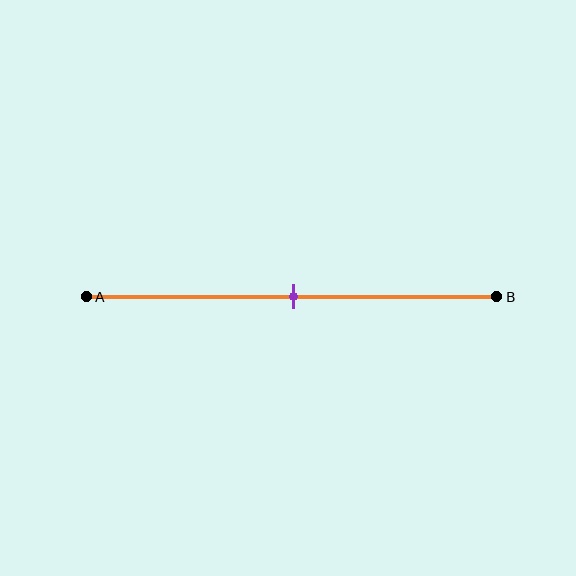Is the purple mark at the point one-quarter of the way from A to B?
No, the mark is at about 50% from A, not at the 25% one-quarter point.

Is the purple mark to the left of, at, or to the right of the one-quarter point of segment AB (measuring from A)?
The purple mark is to the right of the one-quarter point of segment AB.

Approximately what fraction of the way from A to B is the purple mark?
The purple mark is approximately 50% of the way from A to B.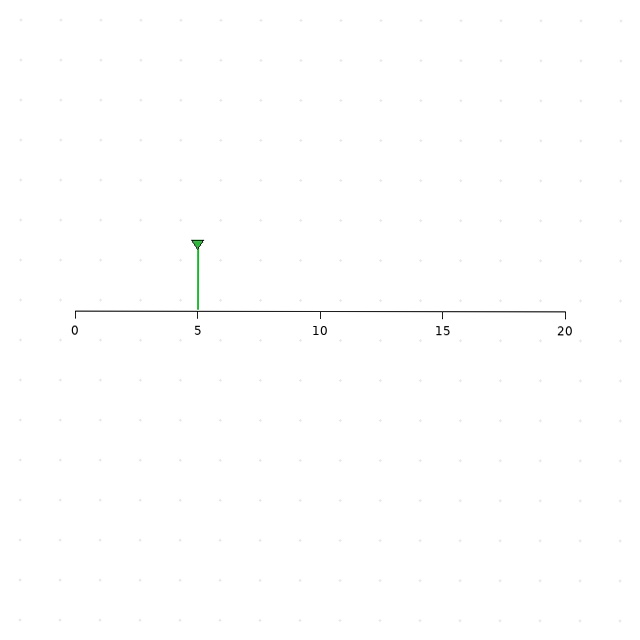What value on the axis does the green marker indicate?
The marker indicates approximately 5.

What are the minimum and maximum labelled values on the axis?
The axis runs from 0 to 20.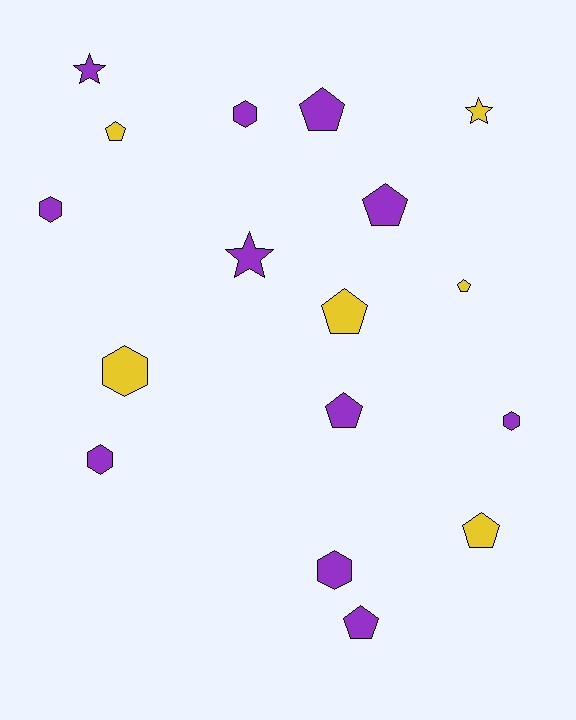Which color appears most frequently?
Purple, with 11 objects.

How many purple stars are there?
There are 2 purple stars.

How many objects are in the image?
There are 17 objects.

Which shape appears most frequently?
Pentagon, with 8 objects.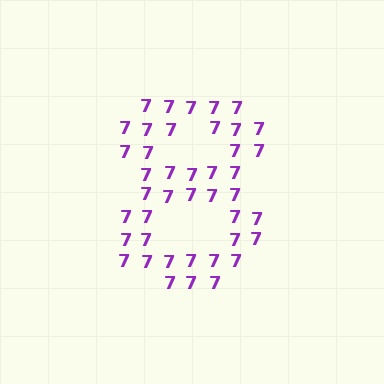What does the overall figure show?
The overall figure shows the digit 8.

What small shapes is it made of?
It is made of small digit 7's.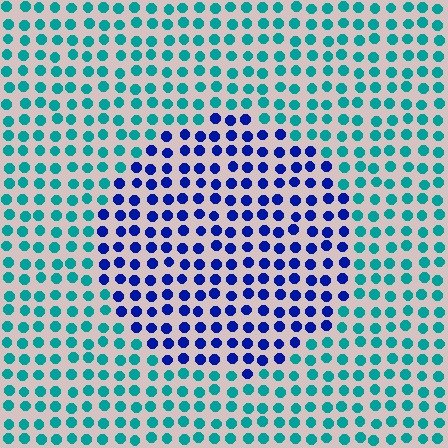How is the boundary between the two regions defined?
The boundary is defined purely by a slight shift in hue (about 55 degrees). Spacing, size, and orientation are identical on both sides.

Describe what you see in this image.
The image is filled with small teal elements in a uniform arrangement. A circle-shaped region is visible where the elements are tinted to a slightly different hue, forming a subtle color boundary.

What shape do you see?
I see a circle.